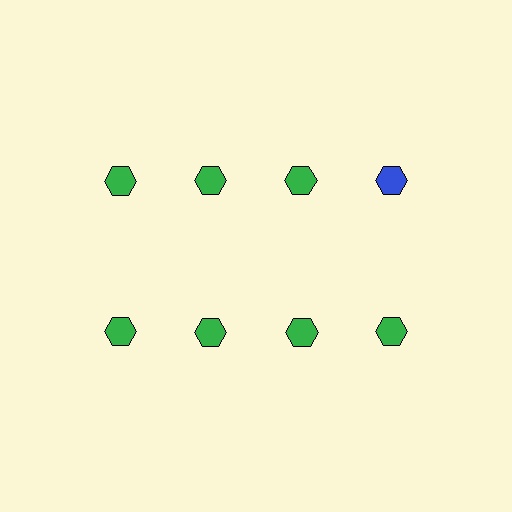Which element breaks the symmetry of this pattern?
The blue hexagon in the top row, second from right column breaks the symmetry. All other shapes are green hexagons.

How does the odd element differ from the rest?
It has a different color: blue instead of green.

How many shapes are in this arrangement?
There are 8 shapes arranged in a grid pattern.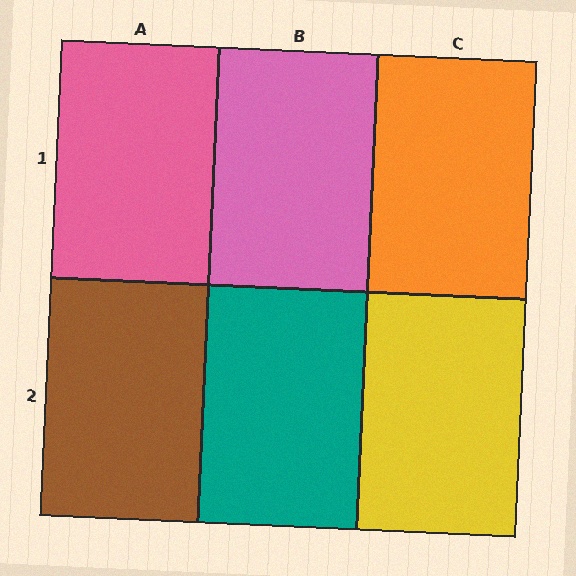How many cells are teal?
1 cell is teal.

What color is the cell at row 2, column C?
Yellow.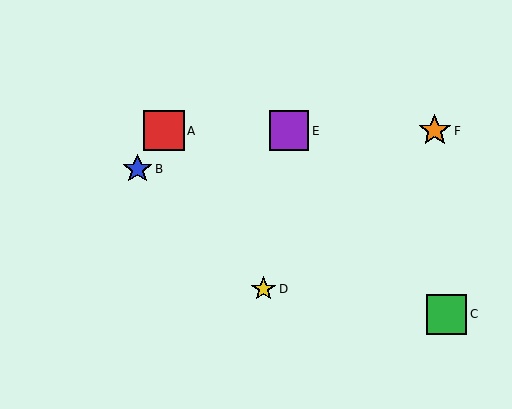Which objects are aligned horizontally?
Objects A, E, F are aligned horizontally.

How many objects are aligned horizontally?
3 objects (A, E, F) are aligned horizontally.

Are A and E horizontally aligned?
Yes, both are at y≈131.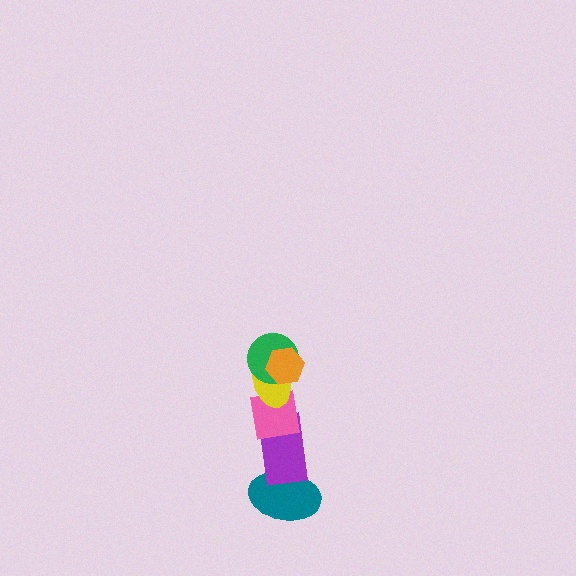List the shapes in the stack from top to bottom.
From top to bottom: the orange hexagon, the green circle, the yellow ellipse, the pink square, the purple rectangle, the teal ellipse.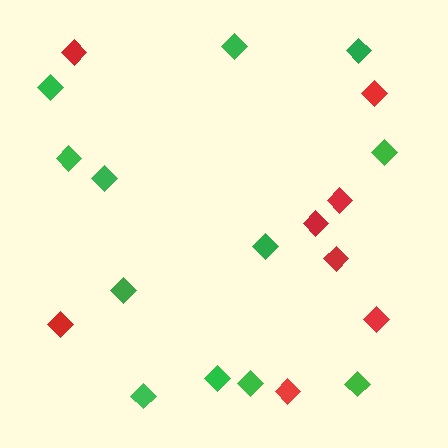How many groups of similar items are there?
There are 2 groups: one group of green diamonds (12) and one group of red diamonds (8).